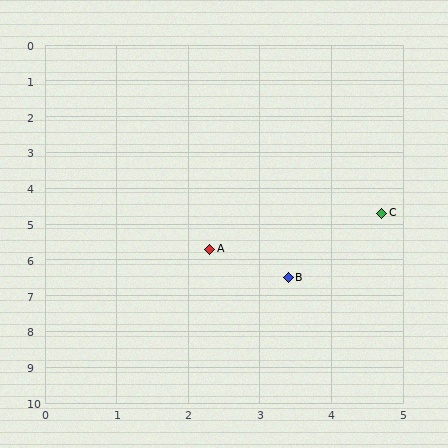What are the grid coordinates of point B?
Point B is at approximately (3.4, 6.5).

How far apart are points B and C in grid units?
Points B and C are about 2.2 grid units apart.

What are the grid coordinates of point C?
Point C is at approximately (4.7, 4.7).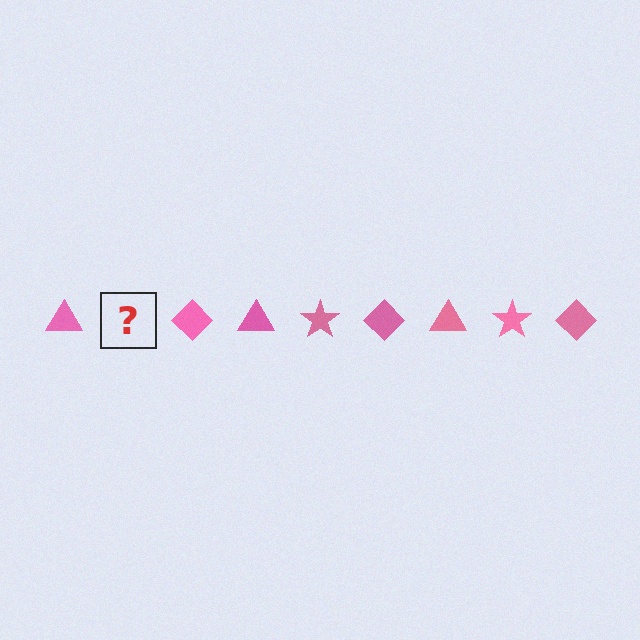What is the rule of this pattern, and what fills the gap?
The rule is that the pattern cycles through triangle, star, diamond shapes in pink. The gap should be filled with a pink star.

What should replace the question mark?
The question mark should be replaced with a pink star.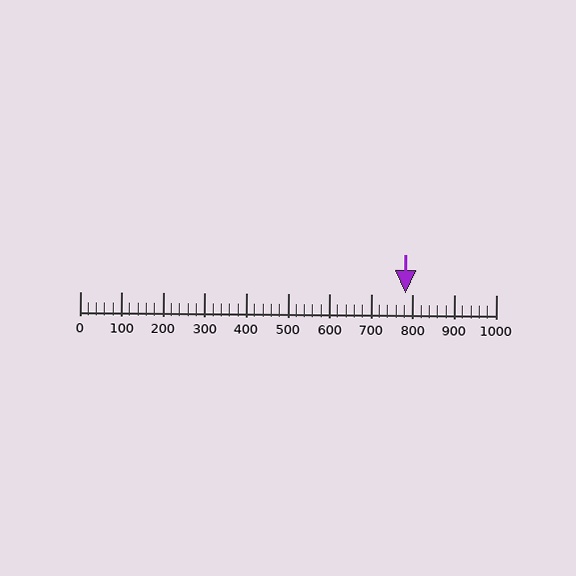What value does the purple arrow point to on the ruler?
The purple arrow points to approximately 784.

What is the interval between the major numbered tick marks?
The major tick marks are spaced 100 units apart.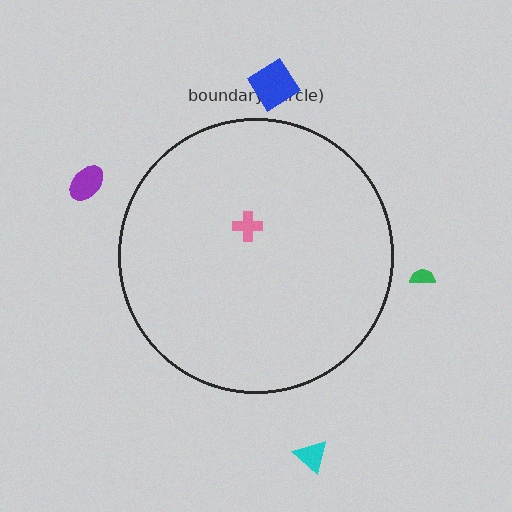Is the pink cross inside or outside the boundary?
Inside.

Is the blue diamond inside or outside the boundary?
Outside.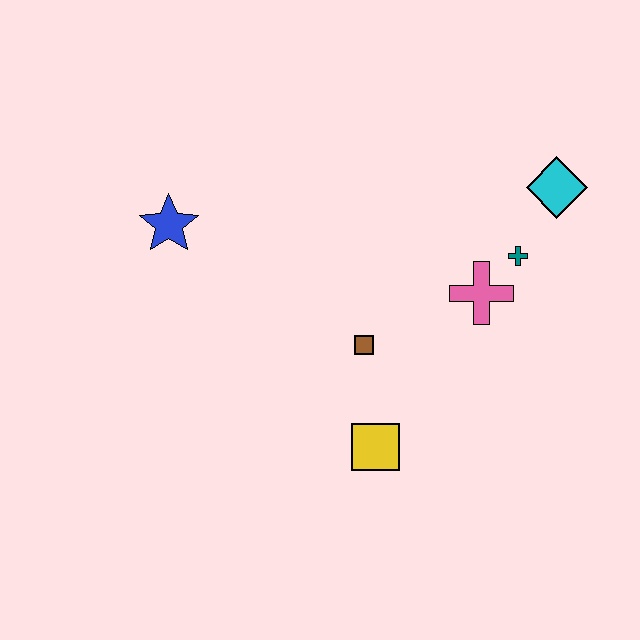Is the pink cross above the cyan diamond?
No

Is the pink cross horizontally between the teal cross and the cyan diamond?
No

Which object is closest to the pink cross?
The teal cross is closest to the pink cross.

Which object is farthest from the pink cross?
The blue star is farthest from the pink cross.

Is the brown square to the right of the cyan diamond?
No